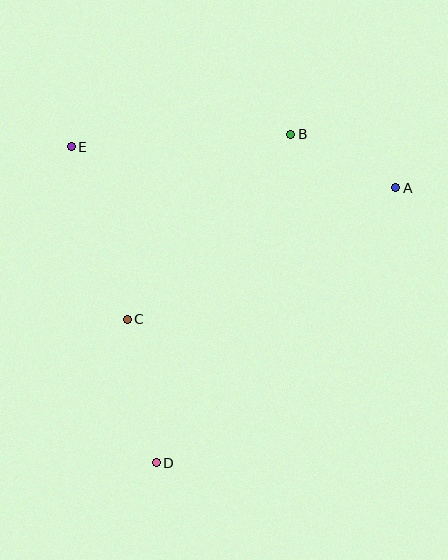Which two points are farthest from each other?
Points A and D are farthest from each other.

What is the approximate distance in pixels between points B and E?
The distance between B and E is approximately 220 pixels.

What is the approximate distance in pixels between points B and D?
The distance between B and D is approximately 355 pixels.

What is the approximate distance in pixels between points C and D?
The distance between C and D is approximately 146 pixels.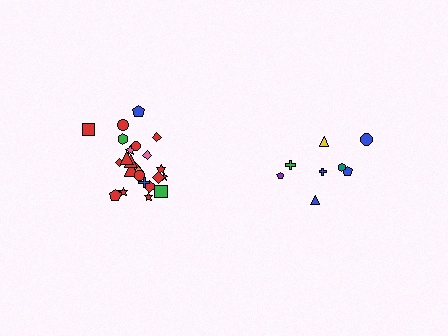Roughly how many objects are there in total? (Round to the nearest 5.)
Roughly 35 objects in total.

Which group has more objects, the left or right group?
The left group.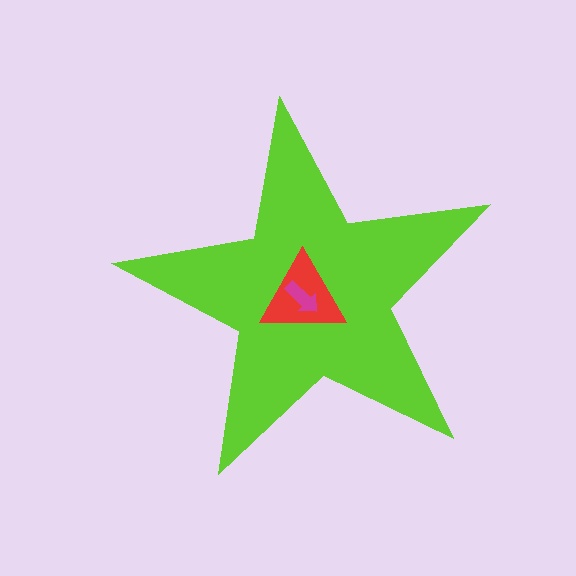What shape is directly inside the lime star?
The red triangle.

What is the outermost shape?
The lime star.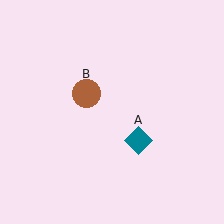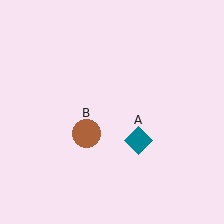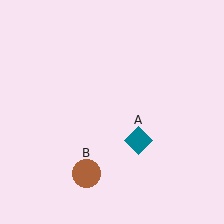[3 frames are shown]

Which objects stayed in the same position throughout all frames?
Teal diamond (object A) remained stationary.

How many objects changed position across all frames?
1 object changed position: brown circle (object B).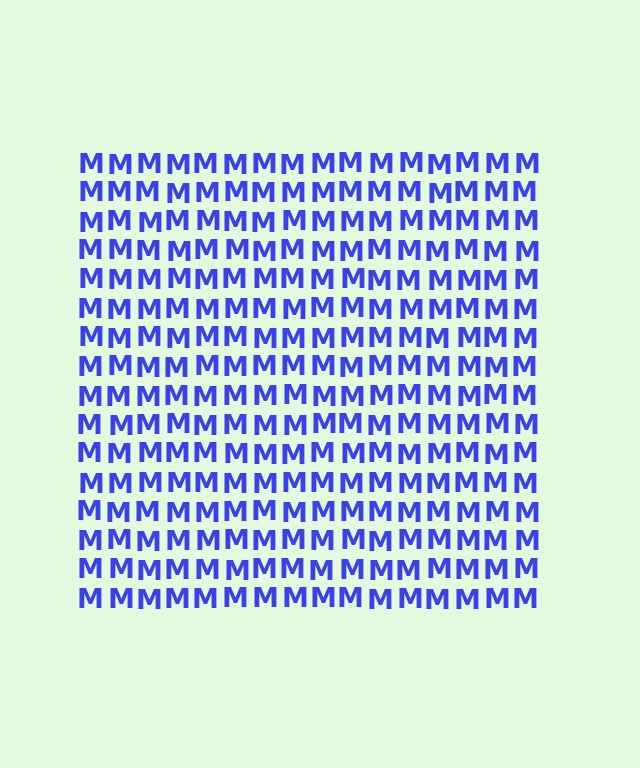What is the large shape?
The large shape is a square.